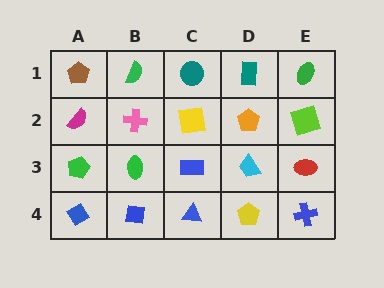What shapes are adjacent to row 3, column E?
A lime square (row 2, column E), a blue cross (row 4, column E), a cyan trapezoid (row 3, column D).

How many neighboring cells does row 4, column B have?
3.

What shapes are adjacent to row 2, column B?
A green semicircle (row 1, column B), a green ellipse (row 3, column B), a magenta semicircle (row 2, column A), a yellow square (row 2, column C).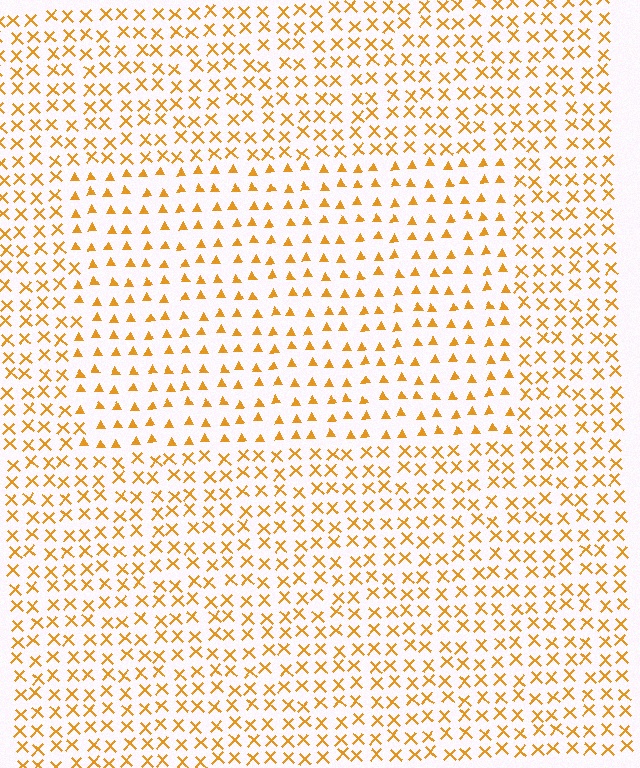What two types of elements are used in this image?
The image uses triangles inside the rectangle region and X marks outside it.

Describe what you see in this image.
The image is filled with small orange elements arranged in a uniform grid. A rectangle-shaped region contains triangles, while the surrounding area contains X marks. The boundary is defined purely by the change in element shape.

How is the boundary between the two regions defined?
The boundary is defined by a change in element shape: triangles inside vs. X marks outside. All elements share the same color and spacing.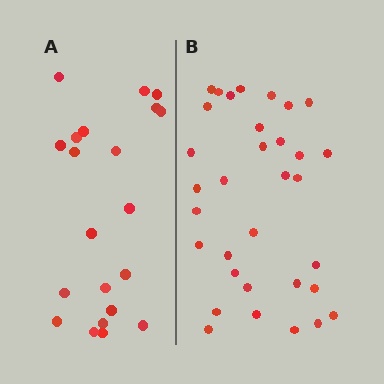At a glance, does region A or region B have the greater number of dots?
Region B (the right region) has more dots.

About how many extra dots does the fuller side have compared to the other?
Region B has roughly 12 or so more dots than region A.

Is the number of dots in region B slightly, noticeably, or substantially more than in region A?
Region B has substantially more. The ratio is roughly 1.6 to 1.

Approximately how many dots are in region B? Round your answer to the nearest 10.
About 30 dots. (The exact count is 33, which rounds to 30.)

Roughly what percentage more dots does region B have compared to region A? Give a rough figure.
About 55% more.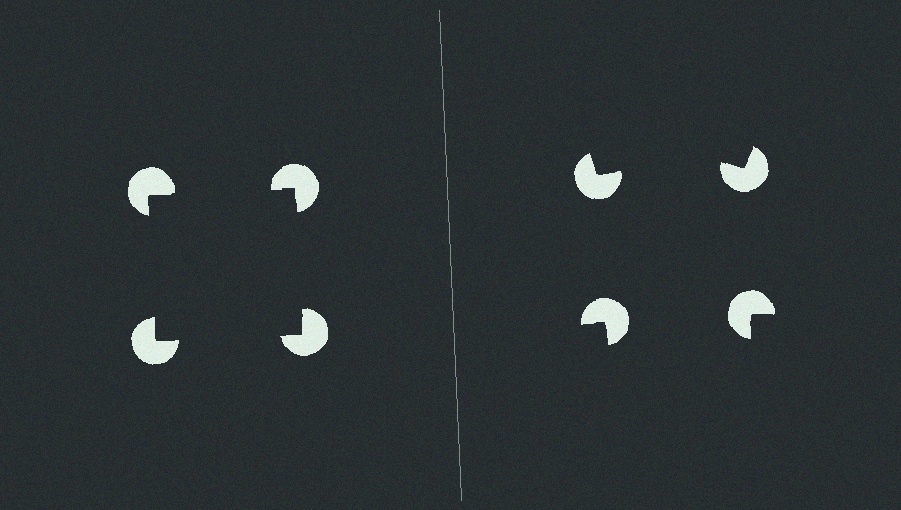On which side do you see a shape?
An illusory square appears on the left side. On the right side the wedge cuts are rotated, so no coherent shape forms.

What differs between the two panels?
The pac-man discs are positioned identically on both sides; only the wedge orientations differ. On the left they align to a square; on the right they are misaligned.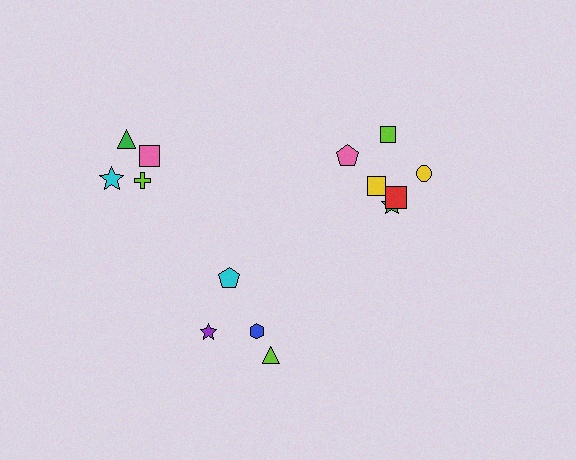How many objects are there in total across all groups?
There are 14 objects.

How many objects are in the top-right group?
There are 6 objects.